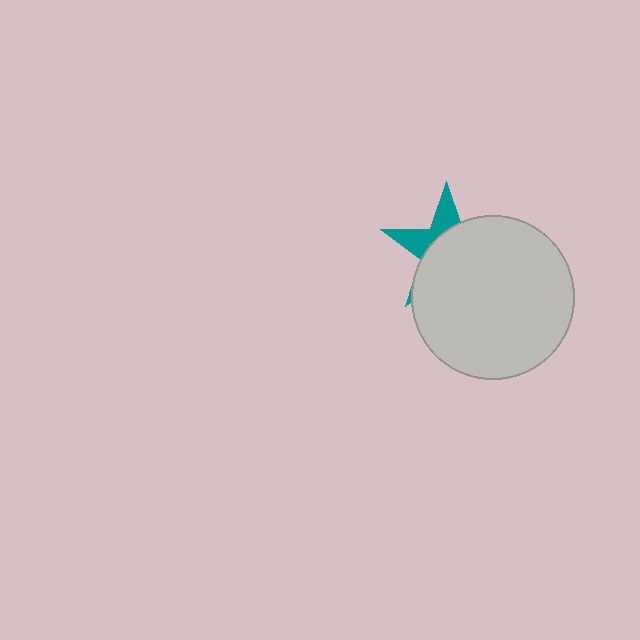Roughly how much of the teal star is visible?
A small part of it is visible (roughly 31%).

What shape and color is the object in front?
The object in front is a light gray circle.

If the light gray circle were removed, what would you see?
You would see the complete teal star.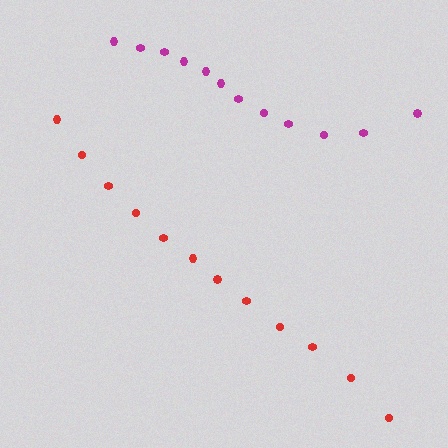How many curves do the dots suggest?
There are 2 distinct paths.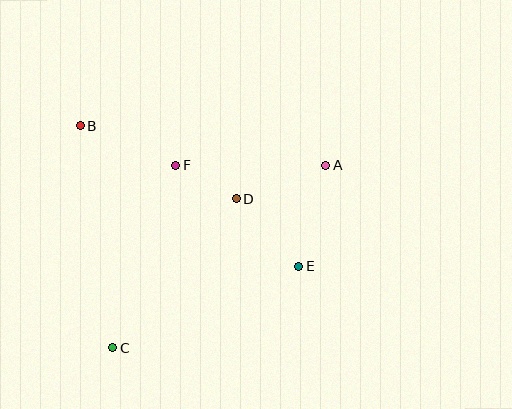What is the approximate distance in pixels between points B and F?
The distance between B and F is approximately 104 pixels.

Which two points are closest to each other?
Points D and F are closest to each other.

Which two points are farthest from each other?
Points A and C are farthest from each other.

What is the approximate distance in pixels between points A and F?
The distance between A and F is approximately 150 pixels.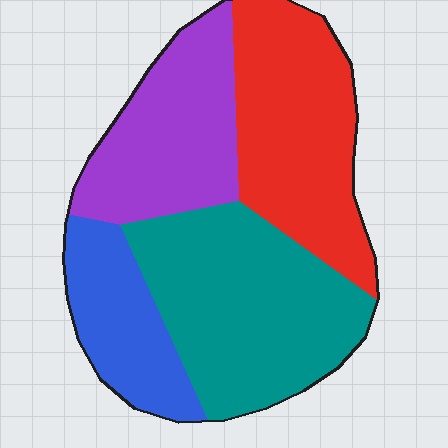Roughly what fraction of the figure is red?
Red takes up about one quarter (1/4) of the figure.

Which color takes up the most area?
Teal, at roughly 35%.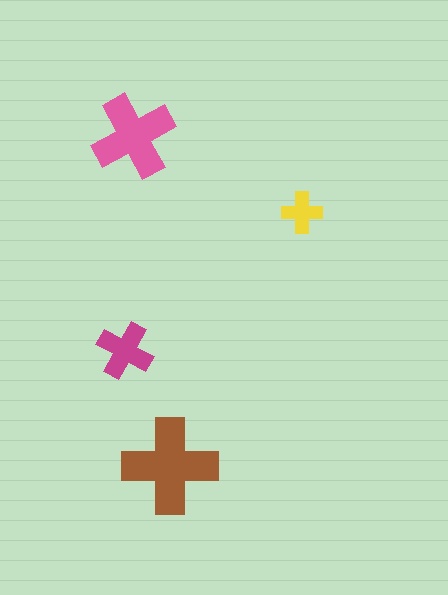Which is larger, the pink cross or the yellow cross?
The pink one.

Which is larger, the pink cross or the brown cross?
The brown one.